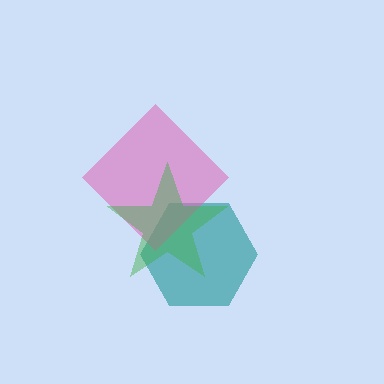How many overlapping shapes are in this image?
There are 3 overlapping shapes in the image.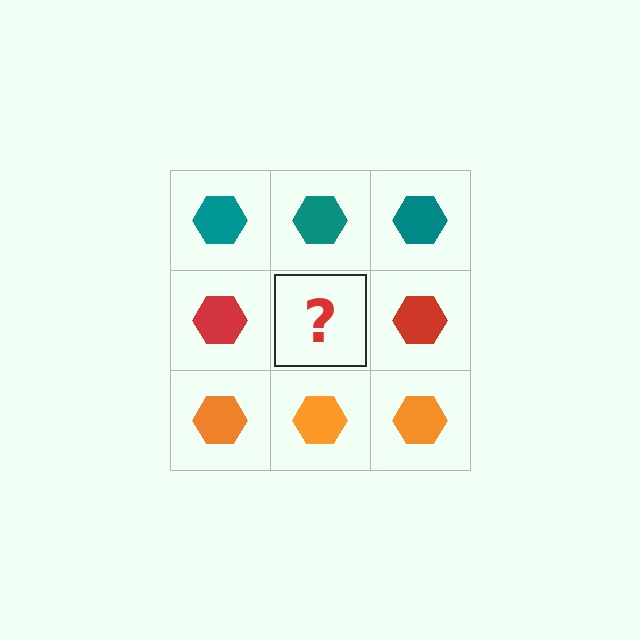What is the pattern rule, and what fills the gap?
The rule is that each row has a consistent color. The gap should be filled with a red hexagon.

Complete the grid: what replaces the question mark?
The question mark should be replaced with a red hexagon.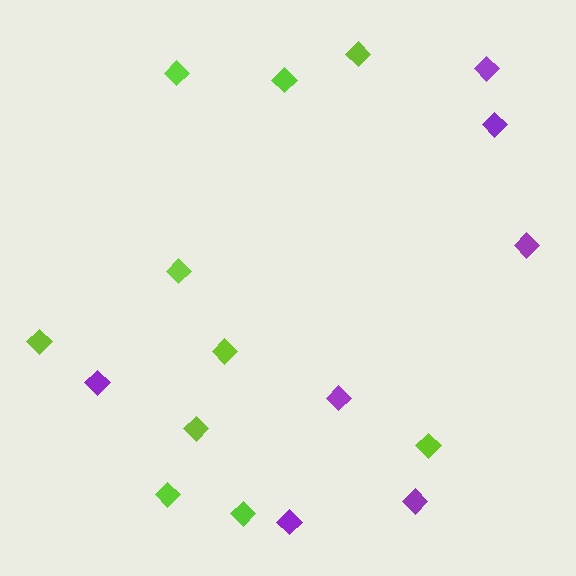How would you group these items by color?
There are 2 groups: one group of purple diamonds (7) and one group of lime diamonds (10).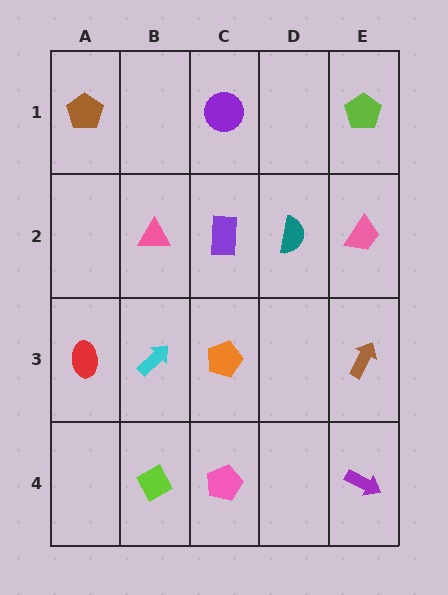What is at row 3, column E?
A brown arrow.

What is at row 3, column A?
A red ellipse.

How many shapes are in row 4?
3 shapes.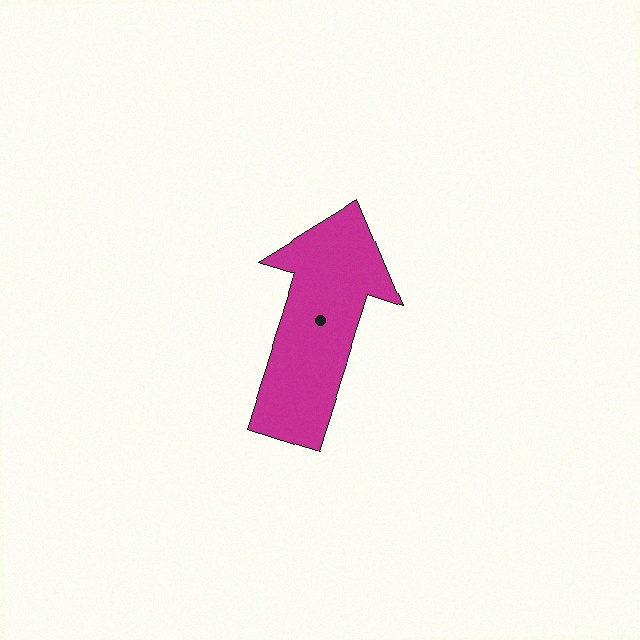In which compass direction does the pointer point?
North.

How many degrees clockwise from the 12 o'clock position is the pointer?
Approximately 18 degrees.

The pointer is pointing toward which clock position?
Roughly 1 o'clock.